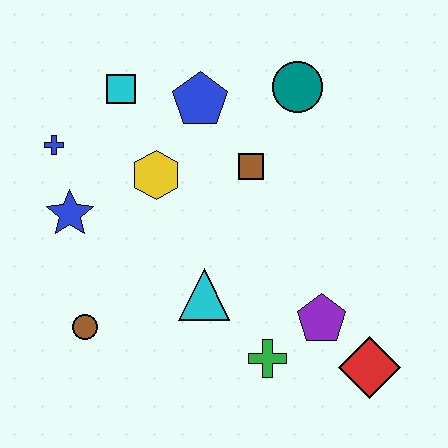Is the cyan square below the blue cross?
No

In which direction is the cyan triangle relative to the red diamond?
The cyan triangle is to the left of the red diamond.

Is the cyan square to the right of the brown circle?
Yes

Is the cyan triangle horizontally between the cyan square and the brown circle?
No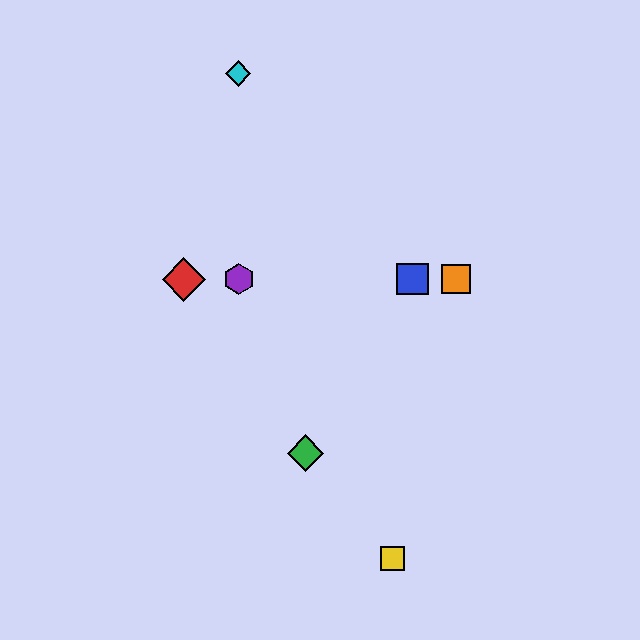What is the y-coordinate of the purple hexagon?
The purple hexagon is at y≈279.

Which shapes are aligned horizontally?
The red diamond, the blue square, the purple hexagon, the orange square are aligned horizontally.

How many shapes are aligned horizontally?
4 shapes (the red diamond, the blue square, the purple hexagon, the orange square) are aligned horizontally.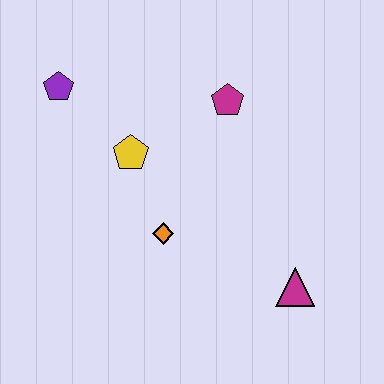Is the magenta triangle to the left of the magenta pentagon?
No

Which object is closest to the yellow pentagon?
The orange diamond is closest to the yellow pentagon.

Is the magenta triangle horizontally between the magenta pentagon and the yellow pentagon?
No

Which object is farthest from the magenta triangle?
The purple pentagon is farthest from the magenta triangle.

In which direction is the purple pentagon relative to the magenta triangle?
The purple pentagon is to the left of the magenta triangle.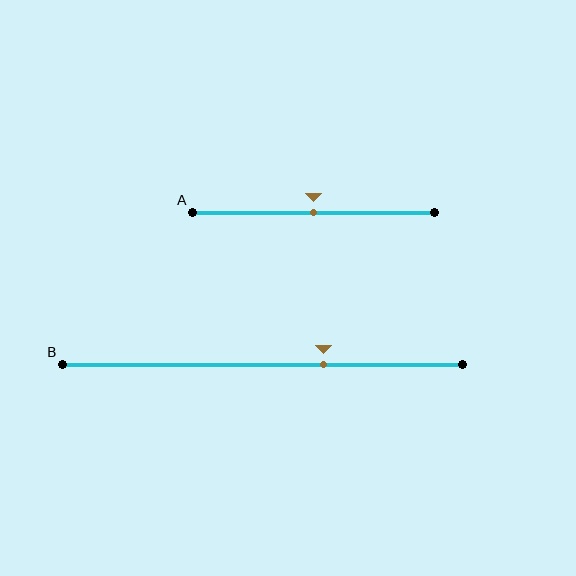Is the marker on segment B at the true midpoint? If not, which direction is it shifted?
No, the marker on segment B is shifted to the right by about 15% of the segment length.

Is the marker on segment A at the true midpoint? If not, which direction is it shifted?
Yes, the marker on segment A is at the true midpoint.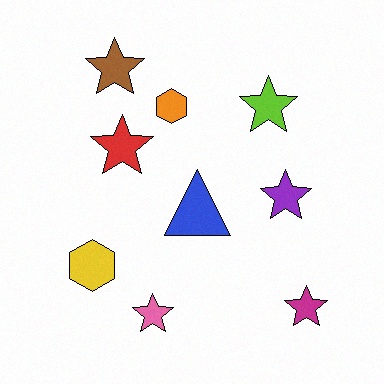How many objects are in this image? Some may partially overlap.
There are 9 objects.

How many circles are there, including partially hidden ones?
There are no circles.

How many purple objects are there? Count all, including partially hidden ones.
There is 1 purple object.